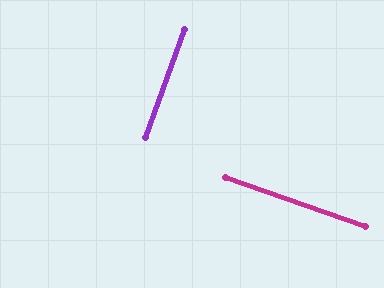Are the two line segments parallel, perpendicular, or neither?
Perpendicular — they meet at approximately 89°.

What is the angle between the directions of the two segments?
Approximately 89 degrees.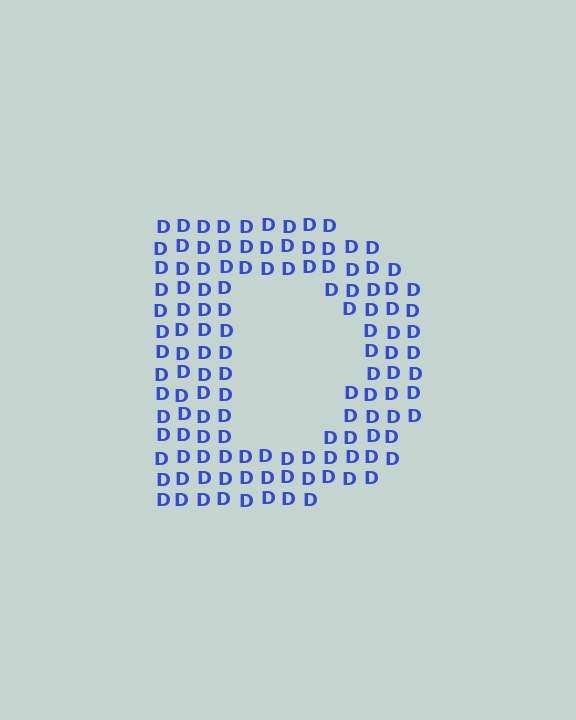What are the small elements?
The small elements are letter D's.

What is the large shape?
The large shape is the letter D.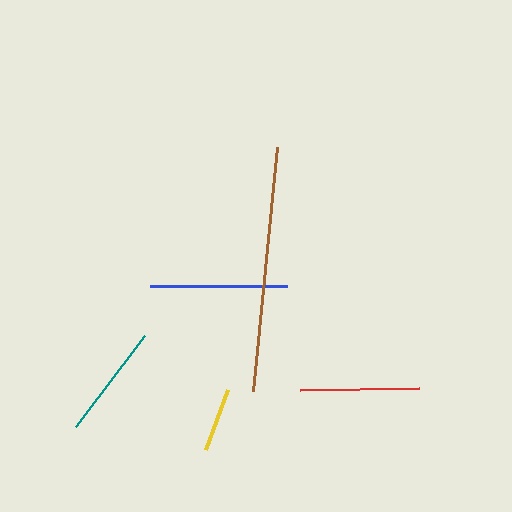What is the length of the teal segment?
The teal segment is approximately 115 pixels long.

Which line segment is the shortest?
The yellow line is the shortest at approximately 64 pixels.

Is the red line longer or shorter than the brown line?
The brown line is longer than the red line.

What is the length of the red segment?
The red segment is approximately 119 pixels long.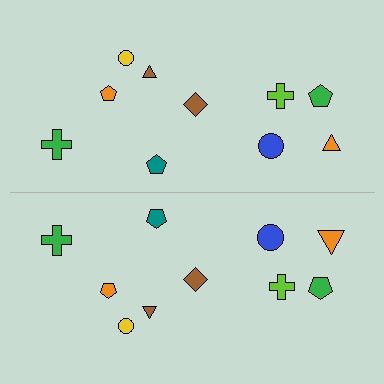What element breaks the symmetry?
The orange triangle on the bottom side has a different size than its mirror counterpart.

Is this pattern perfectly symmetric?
No, the pattern is not perfectly symmetric. The orange triangle on the bottom side has a different size than its mirror counterpart.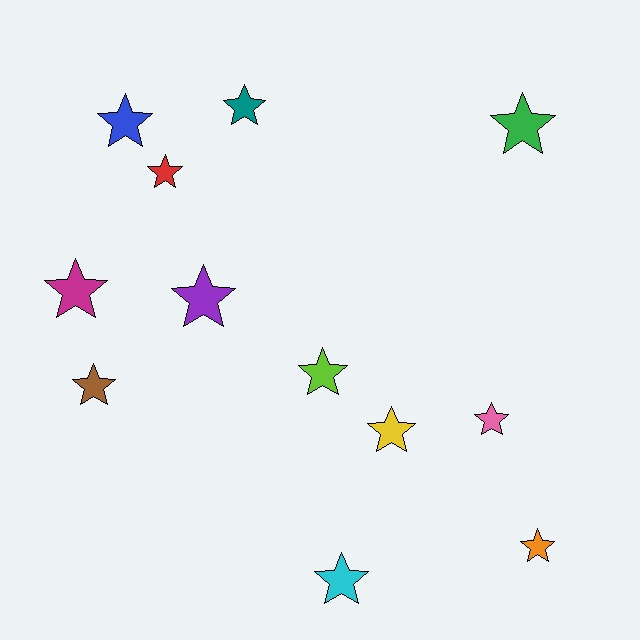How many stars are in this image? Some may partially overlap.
There are 12 stars.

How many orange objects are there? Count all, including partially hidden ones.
There is 1 orange object.